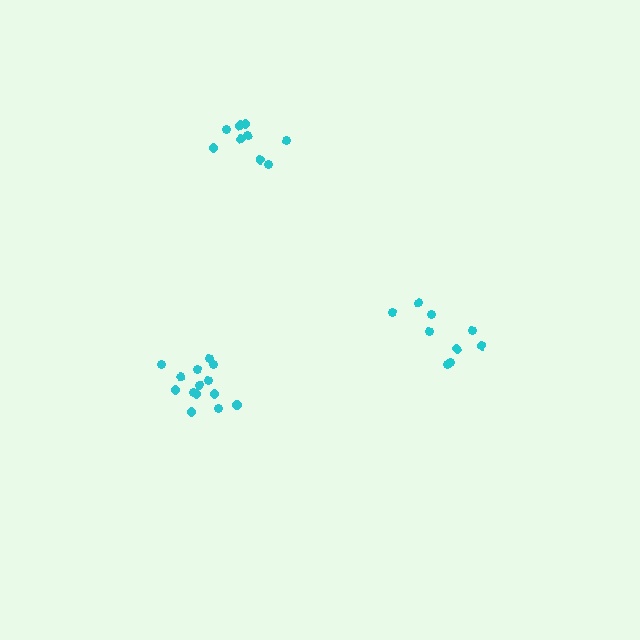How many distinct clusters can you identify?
There are 3 distinct clusters.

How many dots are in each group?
Group 1: 9 dots, Group 2: 14 dots, Group 3: 9 dots (32 total).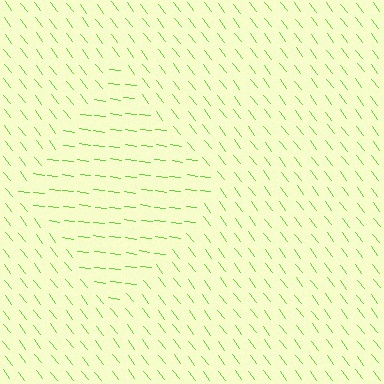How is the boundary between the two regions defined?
The boundary is defined purely by a change in line orientation (approximately 45 degrees difference). All lines are the same color and thickness.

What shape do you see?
I see a diamond.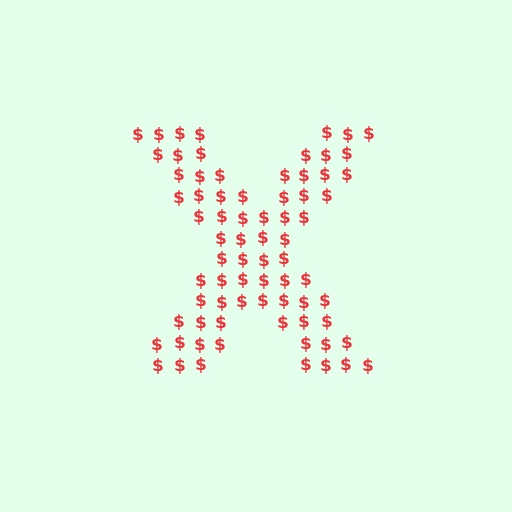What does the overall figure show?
The overall figure shows the letter X.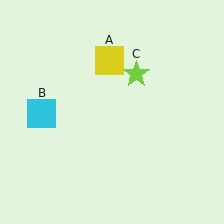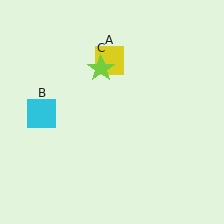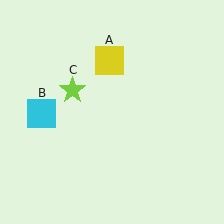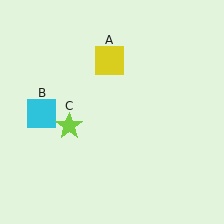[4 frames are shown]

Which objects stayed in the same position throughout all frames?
Yellow square (object A) and cyan square (object B) remained stationary.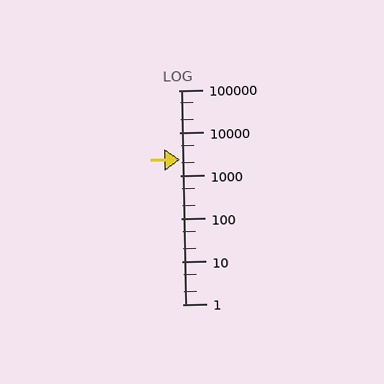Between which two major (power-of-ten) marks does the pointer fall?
The pointer is between 1000 and 10000.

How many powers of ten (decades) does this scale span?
The scale spans 5 decades, from 1 to 100000.